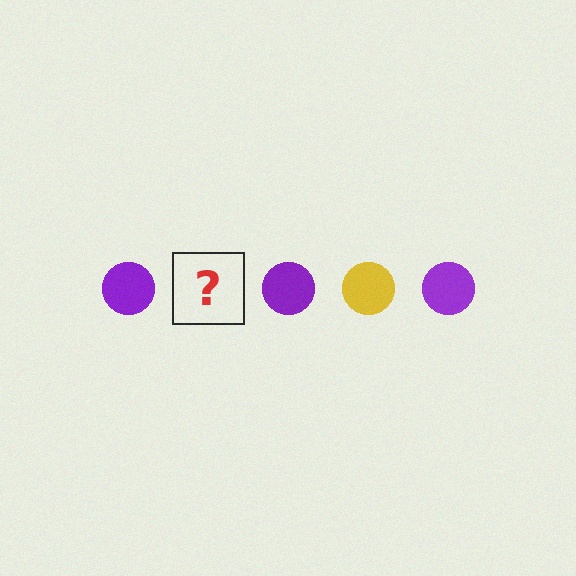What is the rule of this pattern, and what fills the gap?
The rule is that the pattern cycles through purple, yellow circles. The gap should be filled with a yellow circle.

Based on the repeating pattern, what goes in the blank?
The blank should be a yellow circle.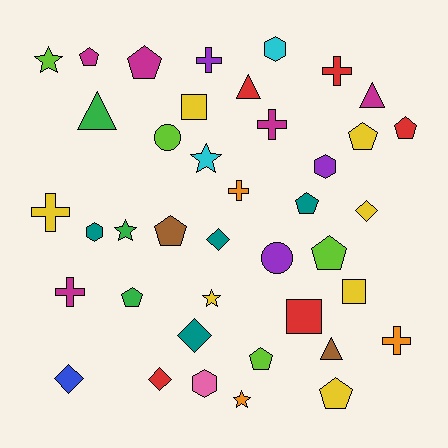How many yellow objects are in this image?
There are 7 yellow objects.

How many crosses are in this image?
There are 7 crosses.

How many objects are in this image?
There are 40 objects.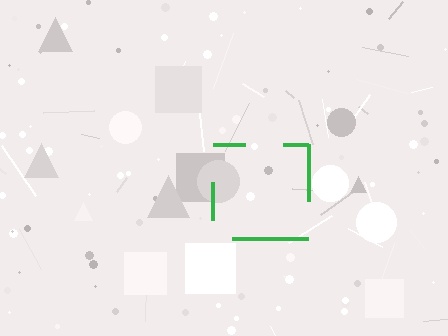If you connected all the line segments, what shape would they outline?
They would outline a square.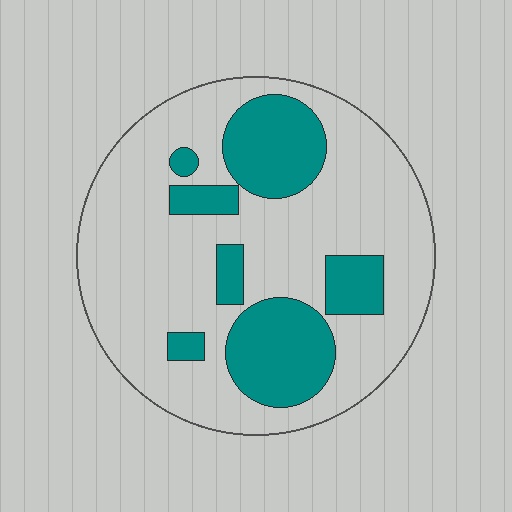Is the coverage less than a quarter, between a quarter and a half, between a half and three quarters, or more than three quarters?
Between a quarter and a half.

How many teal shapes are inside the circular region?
7.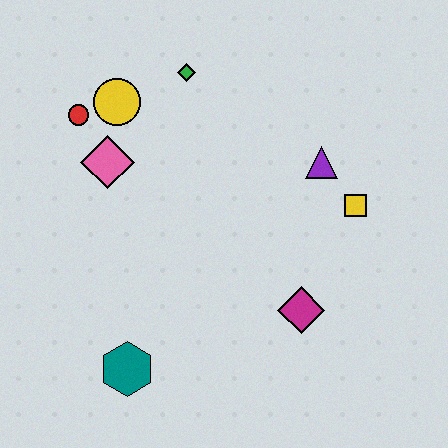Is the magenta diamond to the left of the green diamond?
No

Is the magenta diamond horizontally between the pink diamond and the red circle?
No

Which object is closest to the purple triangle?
The yellow square is closest to the purple triangle.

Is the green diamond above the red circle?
Yes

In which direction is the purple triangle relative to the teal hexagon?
The purple triangle is above the teal hexagon.